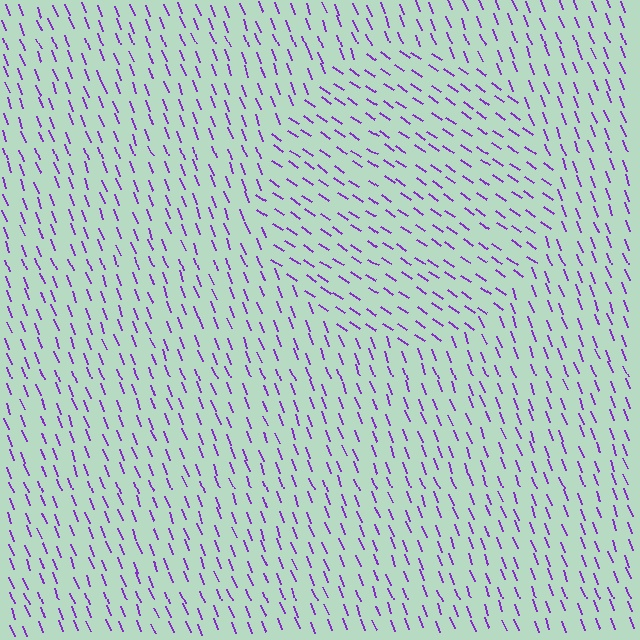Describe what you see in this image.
The image is filled with small purple line segments. A circle region in the image has lines oriented differently from the surrounding lines, creating a visible texture boundary.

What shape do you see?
I see a circle.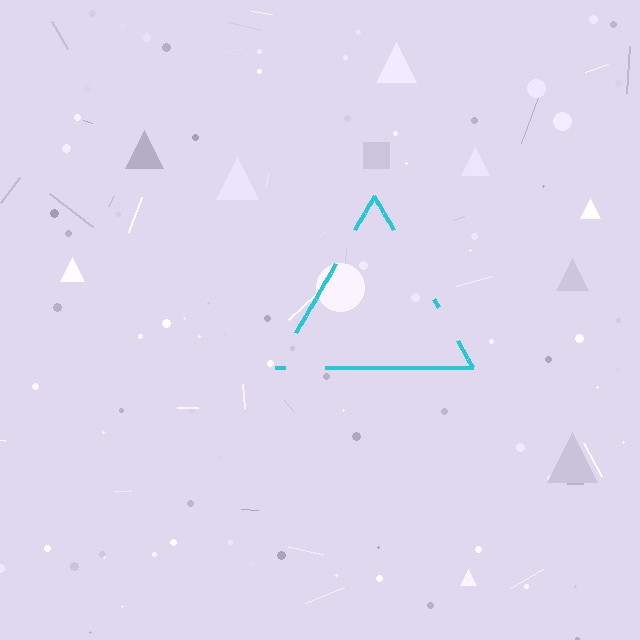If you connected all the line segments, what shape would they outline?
They would outline a triangle.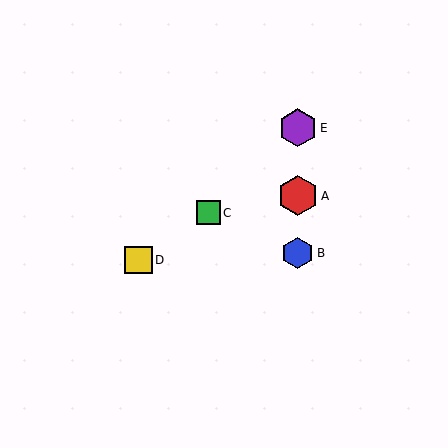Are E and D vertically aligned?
No, E is at x≈298 and D is at x≈138.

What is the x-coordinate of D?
Object D is at x≈138.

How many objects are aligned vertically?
3 objects (A, B, E) are aligned vertically.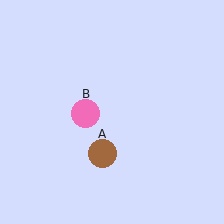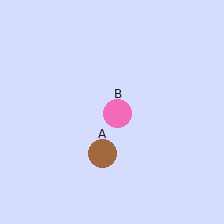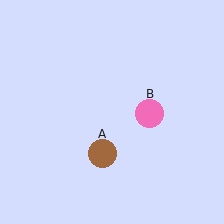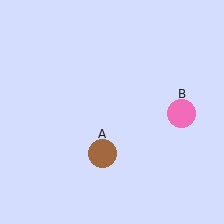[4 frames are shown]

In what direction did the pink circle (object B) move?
The pink circle (object B) moved right.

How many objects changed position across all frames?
1 object changed position: pink circle (object B).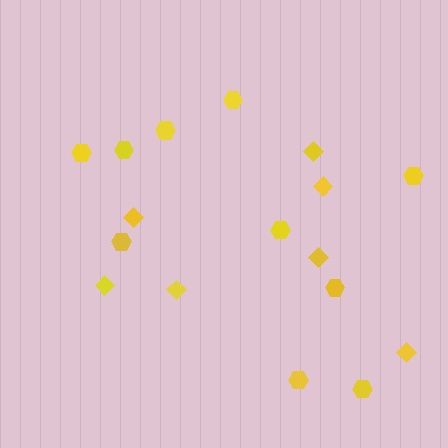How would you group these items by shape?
There are 2 groups: one group of hexagons (10) and one group of diamonds (7).